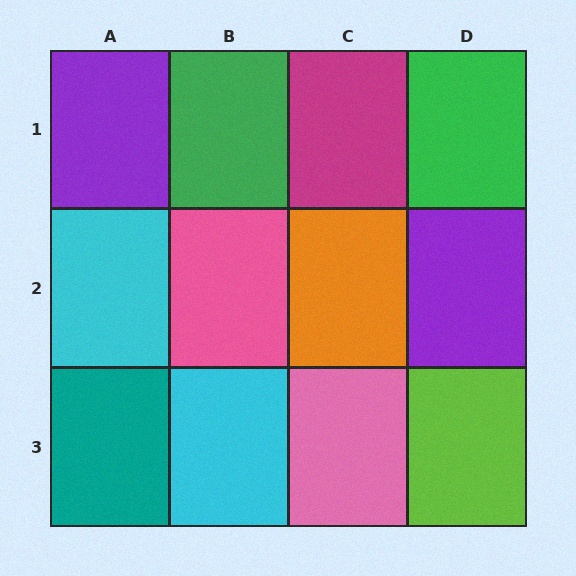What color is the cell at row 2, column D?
Purple.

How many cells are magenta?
1 cell is magenta.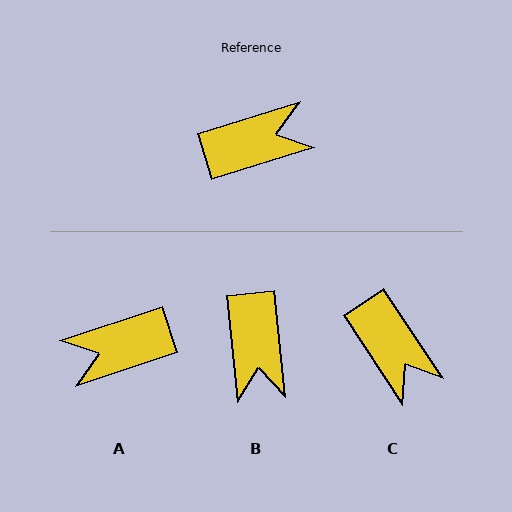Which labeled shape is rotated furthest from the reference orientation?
A, about 179 degrees away.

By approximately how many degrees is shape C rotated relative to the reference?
Approximately 74 degrees clockwise.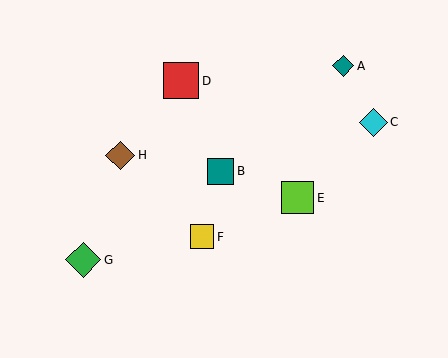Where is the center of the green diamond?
The center of the green diamond is at (83, 260).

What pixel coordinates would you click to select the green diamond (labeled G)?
Click at (83, 260) to select the green diamond G.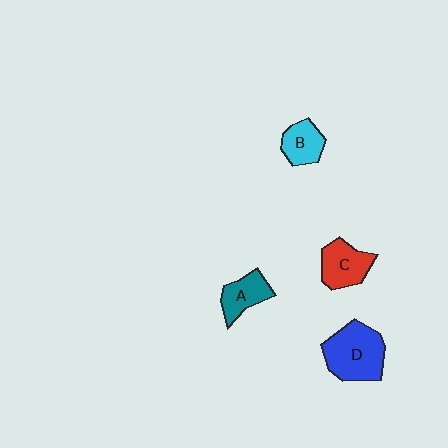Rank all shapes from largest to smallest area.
From largest to smallest: D (blue), C (red), A (teal), B (cyan).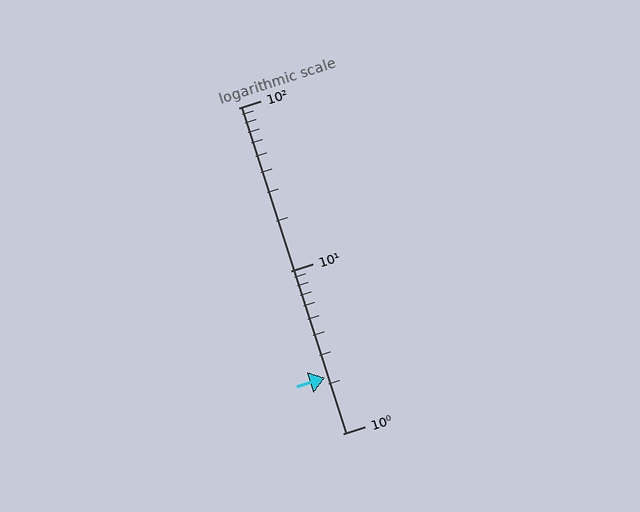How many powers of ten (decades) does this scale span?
The scale spans 2 decades, from 1 to 100.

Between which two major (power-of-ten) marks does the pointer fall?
The pointer is between 1 and 10.